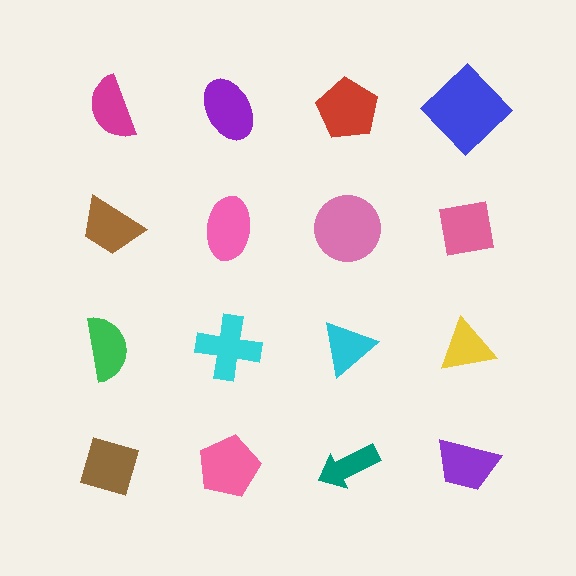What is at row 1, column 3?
A red pentagon.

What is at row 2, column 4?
A pink square.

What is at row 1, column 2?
A purple ellipse.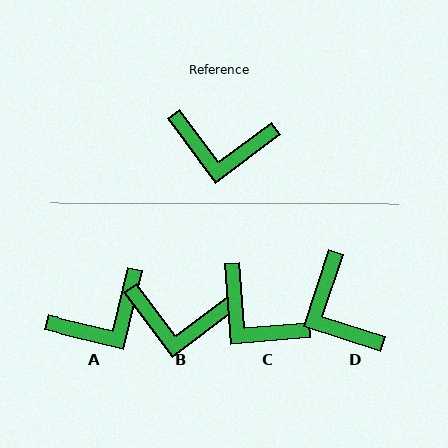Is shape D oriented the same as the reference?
No, it is off by about 55 degrees.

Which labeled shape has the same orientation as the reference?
B.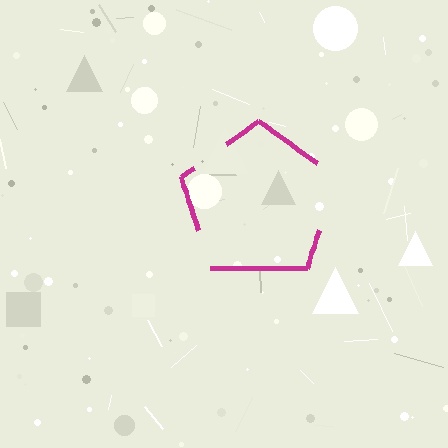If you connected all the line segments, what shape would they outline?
They would outline a pentagon.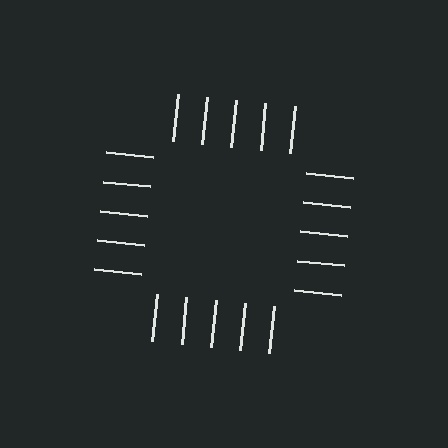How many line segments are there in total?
20 — 5 along each of the 4 edges.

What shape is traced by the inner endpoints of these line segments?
An illusory square — the line segments terminate on its edges but no continuous stroke is drawn.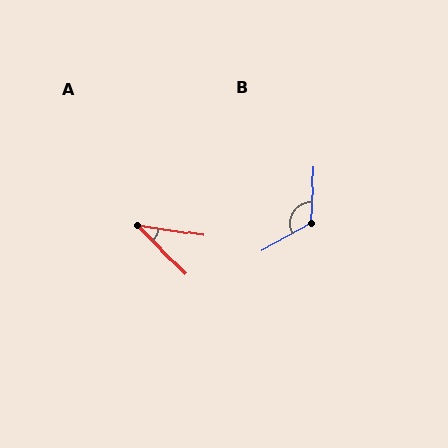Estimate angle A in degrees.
Approximately 36 degrees.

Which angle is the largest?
B, at approximately 123 degrees.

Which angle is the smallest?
A, at approximately 36 degrees.